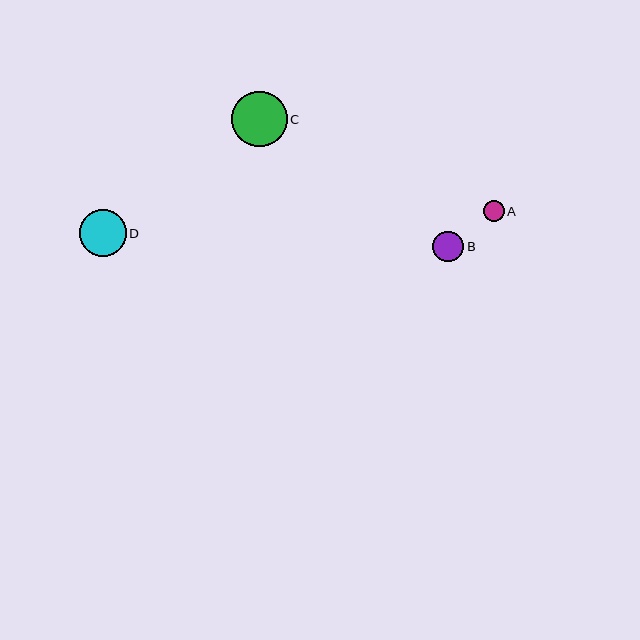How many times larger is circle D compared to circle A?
Circle D is approximately 2.2 times the size of circle A.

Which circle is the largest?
Circle C is the largest with a size of approximately 55 pixels.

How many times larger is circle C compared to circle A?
Circle C is approximately 2.6 times the size of circle A.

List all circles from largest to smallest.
From largest to smallest: C, D, B, A.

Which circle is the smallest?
Circle A is the smallest with a size of approximately 21 pixels.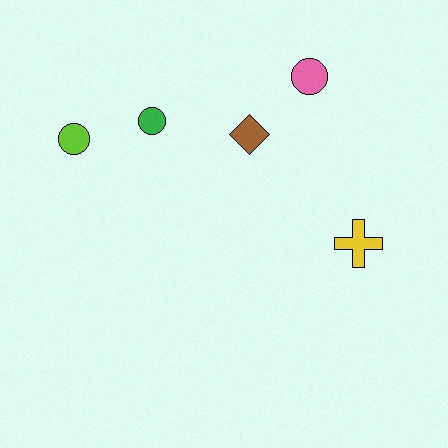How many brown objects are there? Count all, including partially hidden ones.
There is 1 brown object.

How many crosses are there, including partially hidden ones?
There is 1 cross.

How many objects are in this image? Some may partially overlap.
There are 5 objects.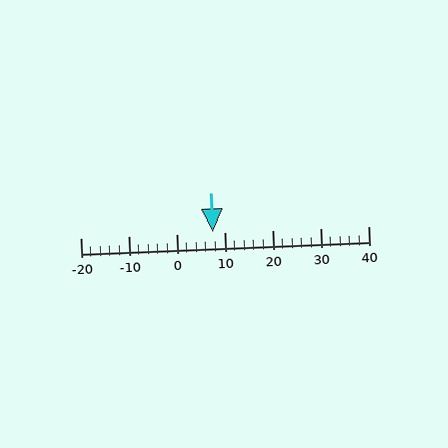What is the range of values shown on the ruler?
The ruler shows values from -20 to 40.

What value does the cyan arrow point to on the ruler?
The cyan arrow points to approximately 8.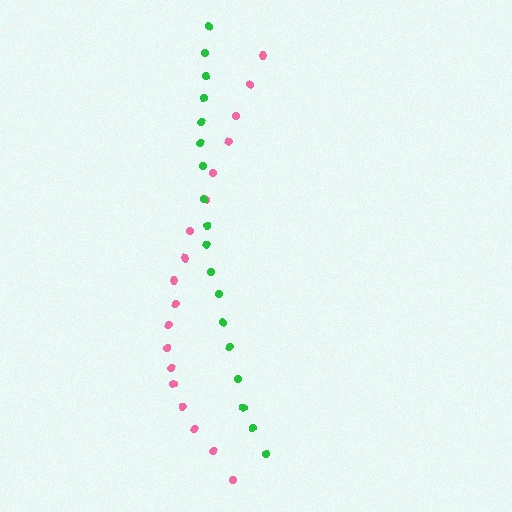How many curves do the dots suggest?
There are 2 distinct paths.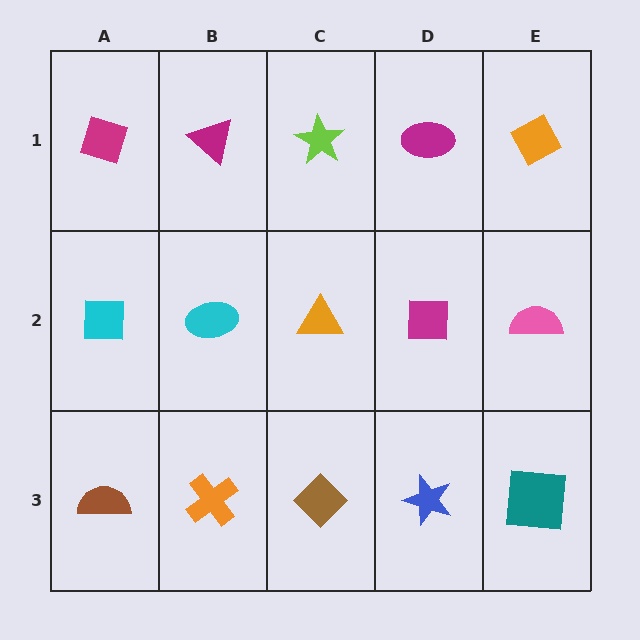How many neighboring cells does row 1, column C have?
3.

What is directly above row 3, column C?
An orange triangle.